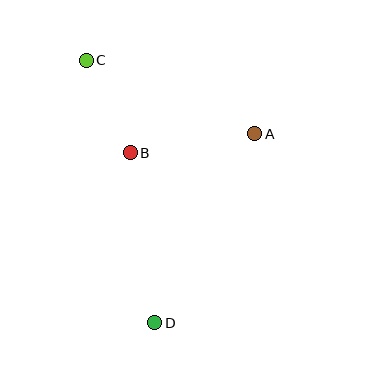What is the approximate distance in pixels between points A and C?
The distance between A and C is approximately 184 pixels.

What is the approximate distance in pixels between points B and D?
The distance between B and D is approximately 172 pixels.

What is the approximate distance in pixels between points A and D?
The distance between A and D is approximately 214 pixels.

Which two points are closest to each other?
Points B and C are closest to each other.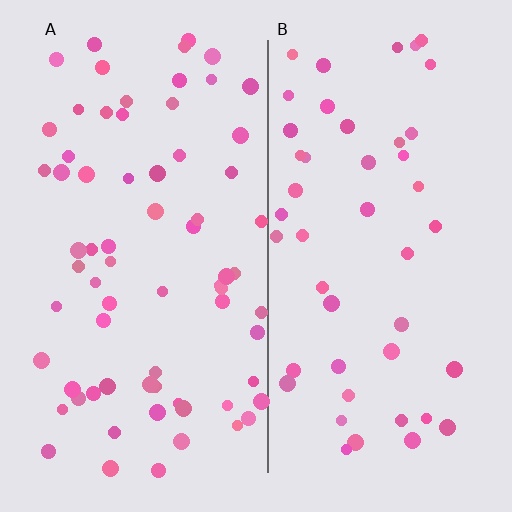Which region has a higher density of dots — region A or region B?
A (the left).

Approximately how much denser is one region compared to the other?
Approximately 1.5× — region A over region B.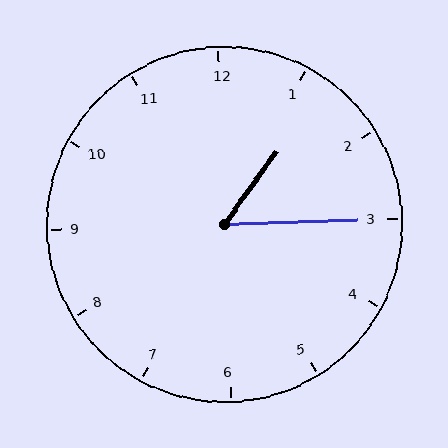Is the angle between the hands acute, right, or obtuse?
It is acute.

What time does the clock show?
1:15.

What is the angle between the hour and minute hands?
Approximately 52 degrees.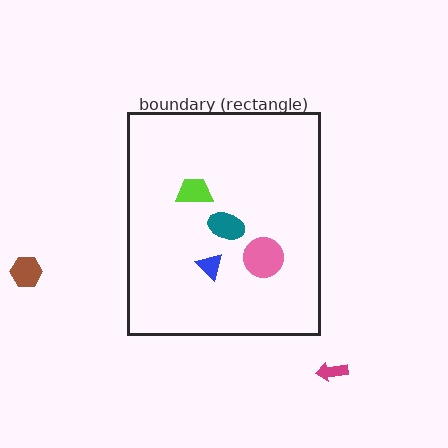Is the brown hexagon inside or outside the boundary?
Outside.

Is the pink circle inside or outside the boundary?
Inside.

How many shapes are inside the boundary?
5 inside, 2 outside.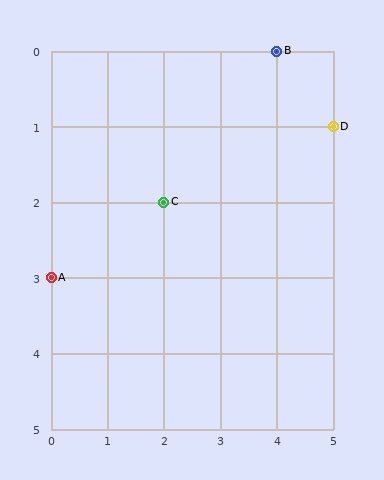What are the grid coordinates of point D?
Point D is at grid coordinates (5, 1).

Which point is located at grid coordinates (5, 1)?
Point D is at (5, 1).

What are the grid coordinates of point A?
Point A is at grid coordinates (0, 3).